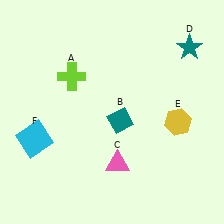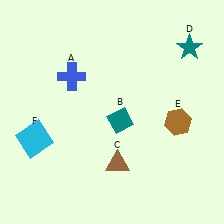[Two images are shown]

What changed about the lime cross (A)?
In Image 1, A is lime. In Image 2, it changed to blue.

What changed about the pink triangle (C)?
In Image 1, C is pink. In Image 2, it changed to brown.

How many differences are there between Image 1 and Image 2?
There are 3 differences between the two images.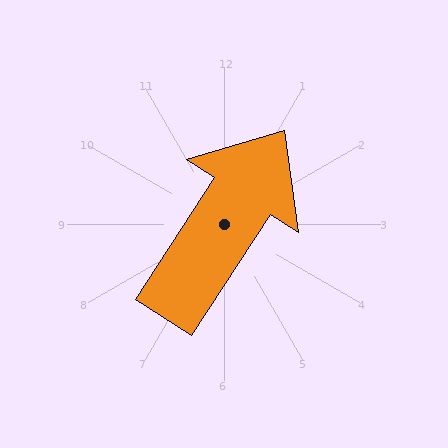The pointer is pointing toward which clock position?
Roughly 1 o'clock.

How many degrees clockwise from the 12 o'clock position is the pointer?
Approximately 33 degrees.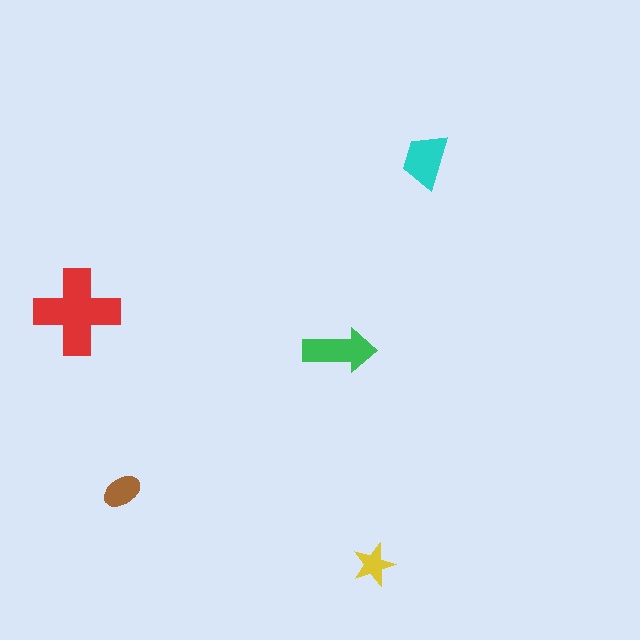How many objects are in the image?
There are 5 objects in the image.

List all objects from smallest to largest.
The yellow star, the brown ellipse, the cyan trapezoid, the green arrow, the red cross.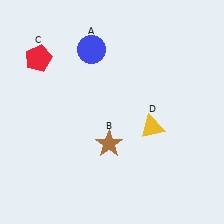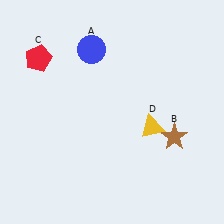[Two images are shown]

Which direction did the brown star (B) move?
The brown star (B) moved right.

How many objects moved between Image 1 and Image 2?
1 object moved between the two images.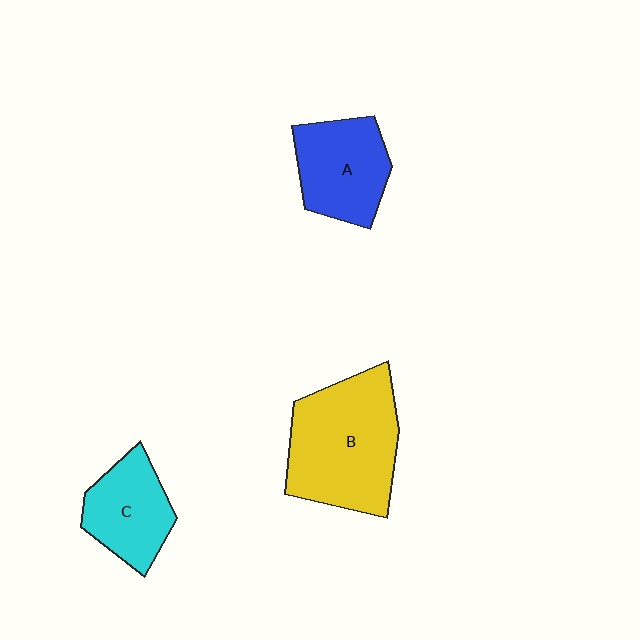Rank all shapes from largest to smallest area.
From largest to smallest: B (yellow), A (blue), C (cyan).